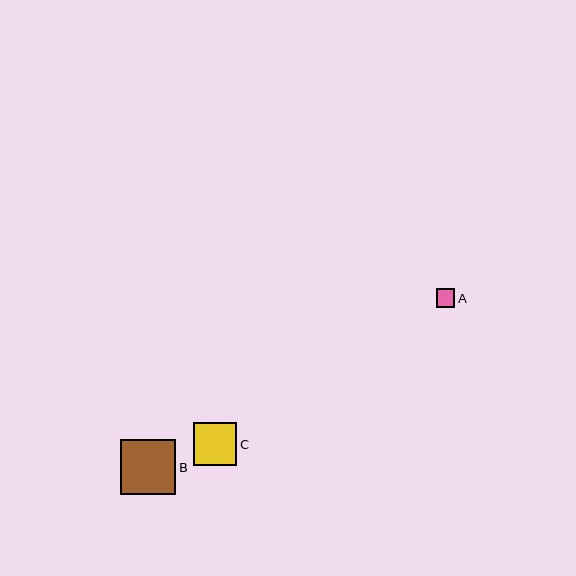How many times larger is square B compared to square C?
Square B is approximately 1.3 times the size of square C.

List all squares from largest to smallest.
From largest to smallest: B, C, A.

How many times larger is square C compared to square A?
Square C is approximately 2.3 times the size of square A.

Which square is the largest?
Square B is the largest with a size of approximately 55 pixels.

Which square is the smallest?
Square A is the smallest with a size of approximately 19 pixels.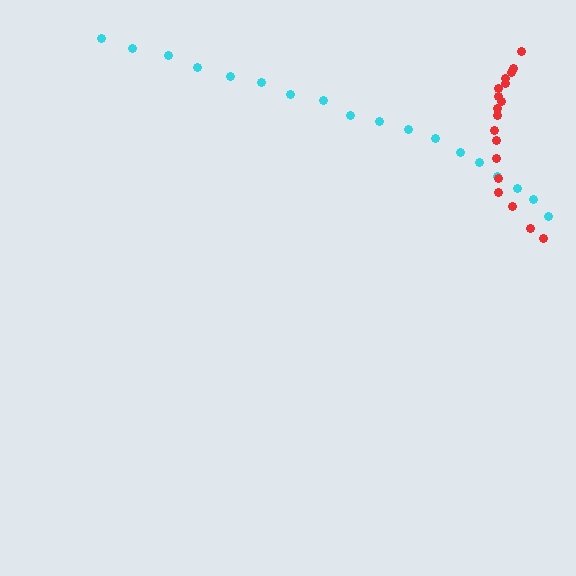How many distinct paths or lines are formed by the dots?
There are 2 distinct paths.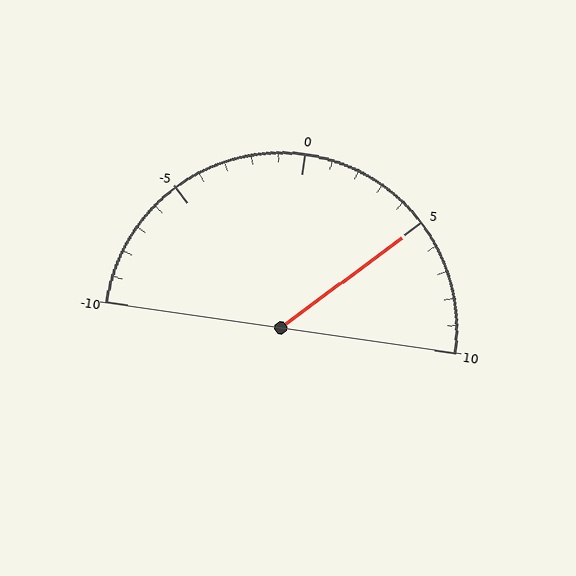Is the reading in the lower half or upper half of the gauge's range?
The reading is in the upper half of the range (-10 to 10).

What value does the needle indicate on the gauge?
The needle indicates approximately 5.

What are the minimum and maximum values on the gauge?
The gauge ranges from -10 to 10.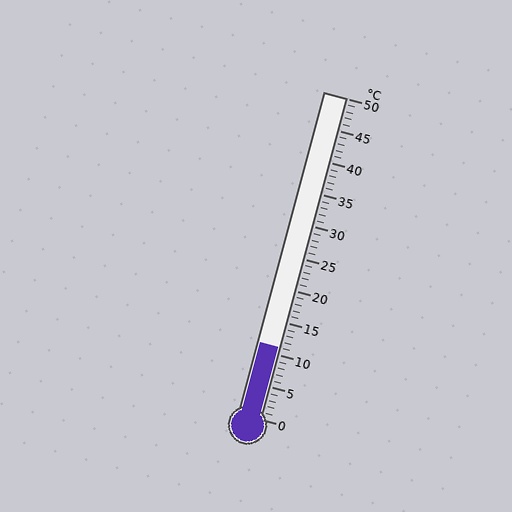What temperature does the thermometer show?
The thermometer shows approximately 11°C.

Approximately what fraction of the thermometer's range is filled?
The thermometer is filled to approximately 20% of its range.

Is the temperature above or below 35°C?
The temperature is below 35°C.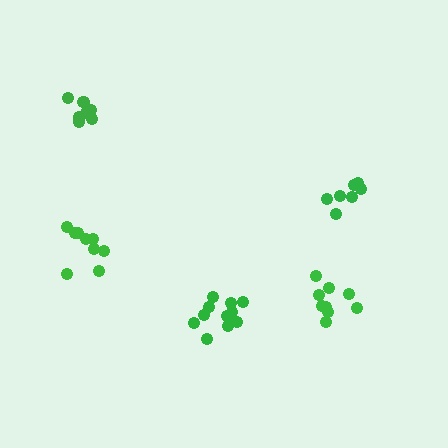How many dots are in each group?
Group 1: 9 dots, Group 2: 7 dots, Group 3: 11 dots, Group 4: 9 dots, Group 5: 8 dots (44 total).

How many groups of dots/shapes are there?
There are 5 groups.